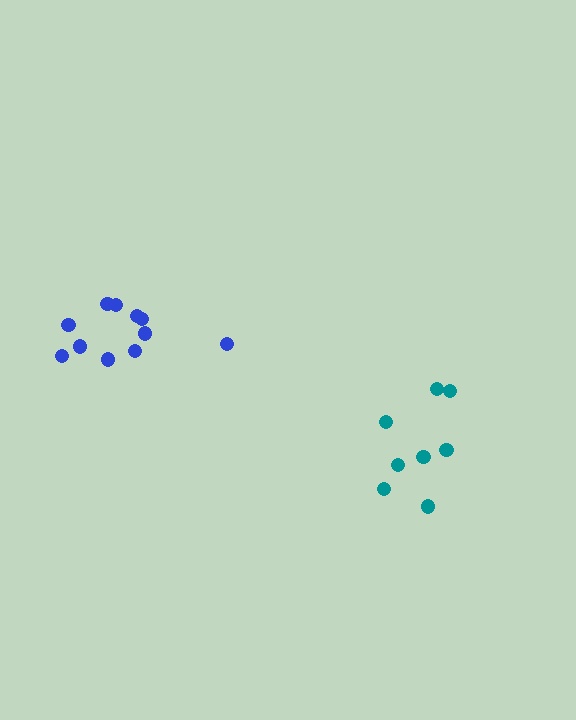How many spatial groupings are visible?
There are 2 spatial groupings.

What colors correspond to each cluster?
The clusters are colored: blue, teal.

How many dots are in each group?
Group 1: 11 dots, Group 2: 8 dots (19 total).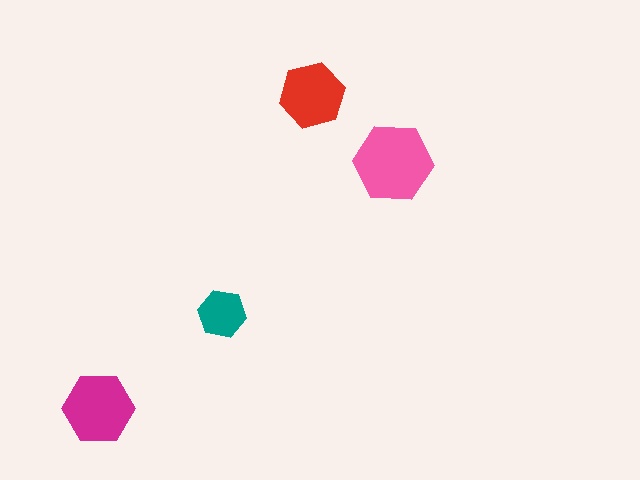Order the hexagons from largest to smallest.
the pink one, the magenta one, the red one, the teal one.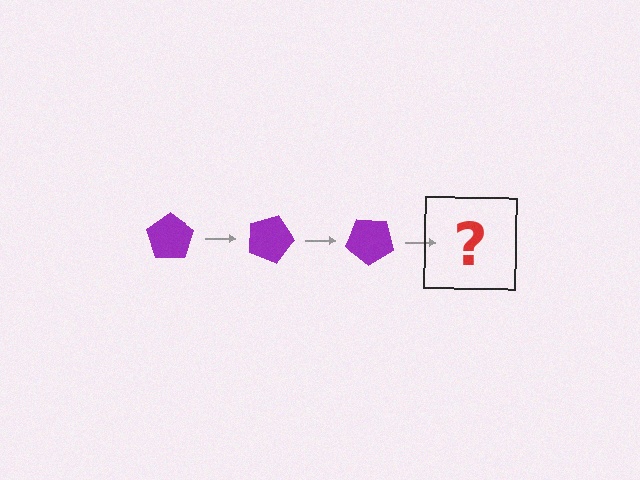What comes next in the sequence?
The next element should be a purple pentagon rotated 60 degrees.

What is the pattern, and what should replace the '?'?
The pattern is that the pentagon rotates 20 degrees each step. The '?' should be a purple pentagon rotated 60 degrees.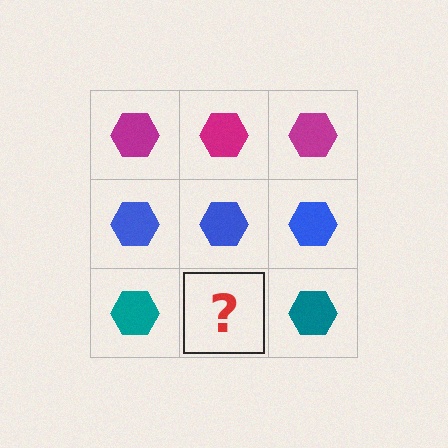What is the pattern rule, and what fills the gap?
The rule is that each row has a consistent color. The gap should be filled with a teal hexagon.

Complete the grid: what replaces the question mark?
The question mark should be replaced with a teal hexagon.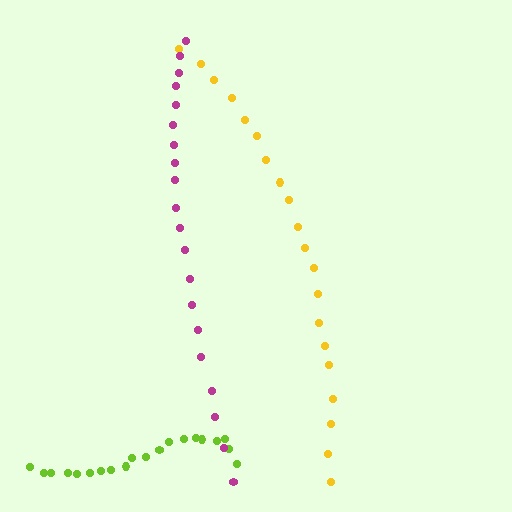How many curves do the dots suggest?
There are 3 distinct paths.